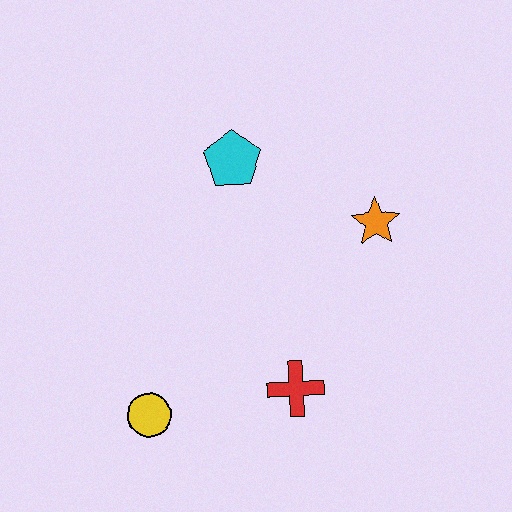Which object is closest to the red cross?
The yellow circle is closest to the red cross.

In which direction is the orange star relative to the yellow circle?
The orange star is to the right of the yellow circle.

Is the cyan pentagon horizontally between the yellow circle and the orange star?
Yes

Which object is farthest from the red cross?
The cyan pentagon is farthest from the red cross.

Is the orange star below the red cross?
No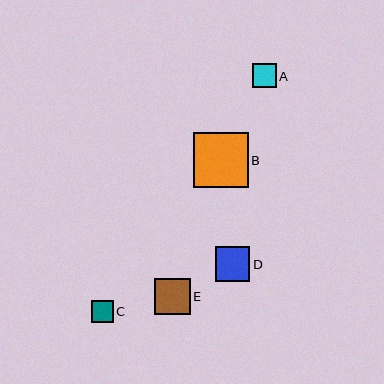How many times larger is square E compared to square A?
Square E is approximately 1.5 times the size of square A.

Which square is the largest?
Square B is the largest with a size of approximately 54 pixels.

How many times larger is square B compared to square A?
Square B is approximately 2.2 times the size of square A.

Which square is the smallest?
Square C is the smallest with a size of approximately 22 pixels.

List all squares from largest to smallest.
From largest to smallest: B, E, D, A, C.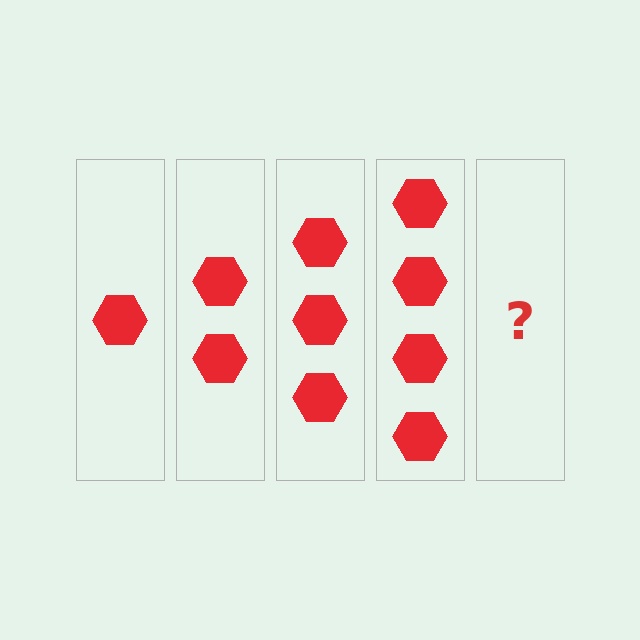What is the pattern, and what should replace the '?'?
The pattern is that each step adds one more hexagon. The '?' should be 5 hexagons.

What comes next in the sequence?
The next element should be 5 hexagons.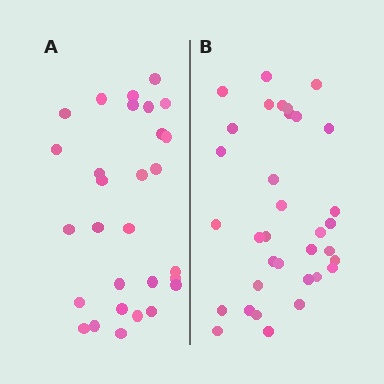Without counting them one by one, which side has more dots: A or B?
Region B (the right region) has more dots.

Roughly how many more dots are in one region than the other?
Region B has about 5 more dots than region A.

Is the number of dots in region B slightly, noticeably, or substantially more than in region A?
Region B has only slightly more — the two regions are fairly close. The ratio is roughly 1.2 to 1.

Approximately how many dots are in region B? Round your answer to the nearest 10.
About 30 dots. (The exact count is 34, which rounds to 30.)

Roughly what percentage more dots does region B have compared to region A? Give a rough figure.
About 15% more.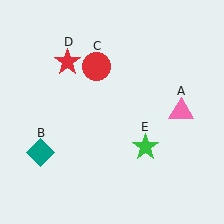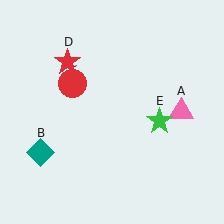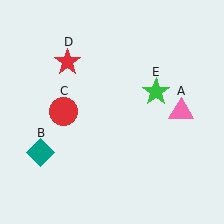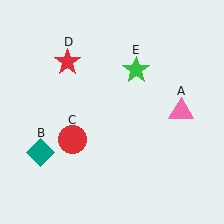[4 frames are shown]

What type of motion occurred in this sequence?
The red circle (object C), green star (object E) rotated counterclockwise around the center of the scene.